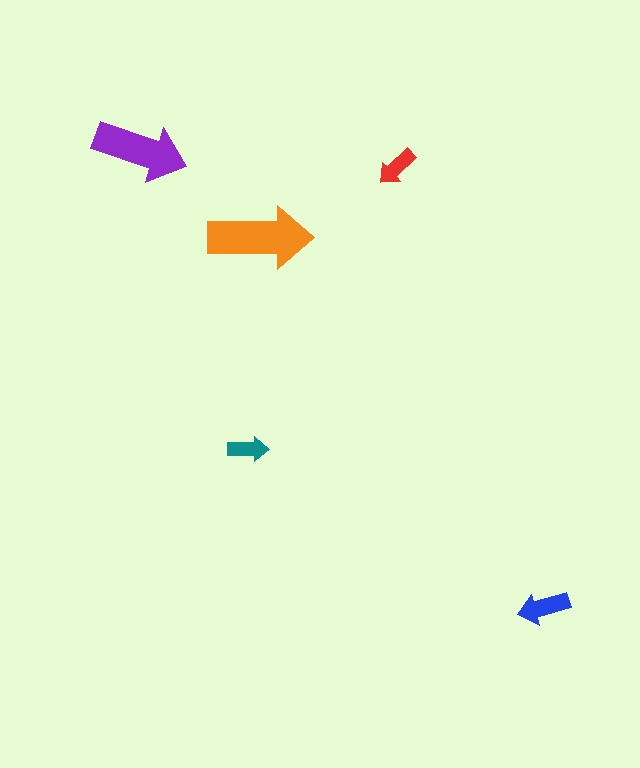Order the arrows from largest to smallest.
the orange one, the purple one, the blue one, the red one, the teal one.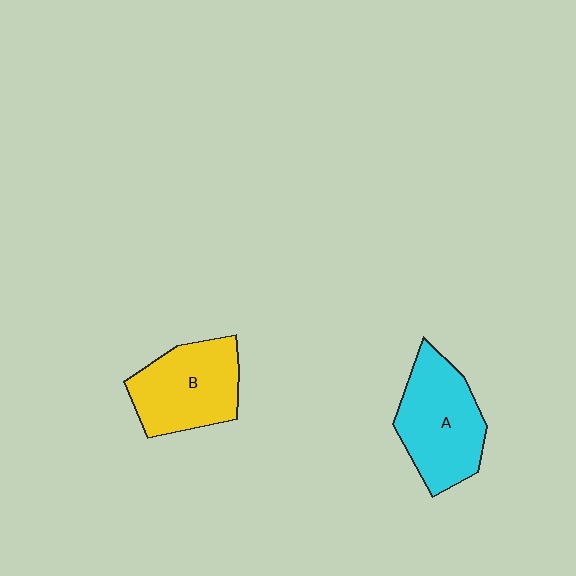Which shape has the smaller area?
Shape B (yellow).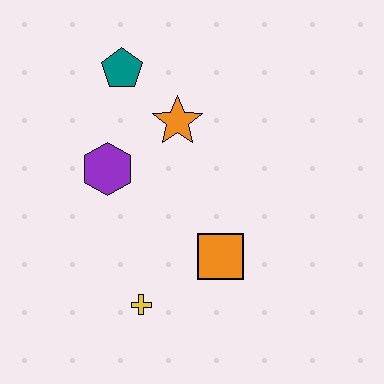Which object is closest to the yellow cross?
The orange square is closest to the yellow cross.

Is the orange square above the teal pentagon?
No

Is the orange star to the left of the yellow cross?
No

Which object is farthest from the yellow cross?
The teal pentagon is farthest from the yellow cross.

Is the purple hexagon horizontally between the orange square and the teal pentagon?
No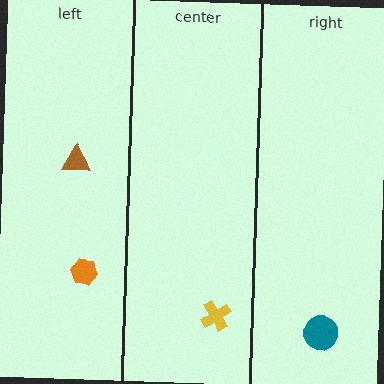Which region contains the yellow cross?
The center region.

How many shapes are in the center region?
1.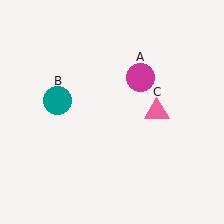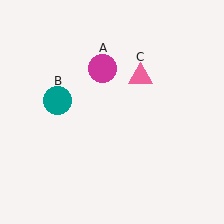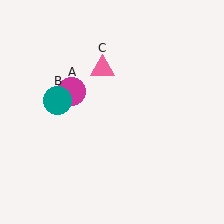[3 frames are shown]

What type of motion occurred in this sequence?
The magenta circle (object A), pink triangle (object C) rotated counterclockwise around the center of the scene.